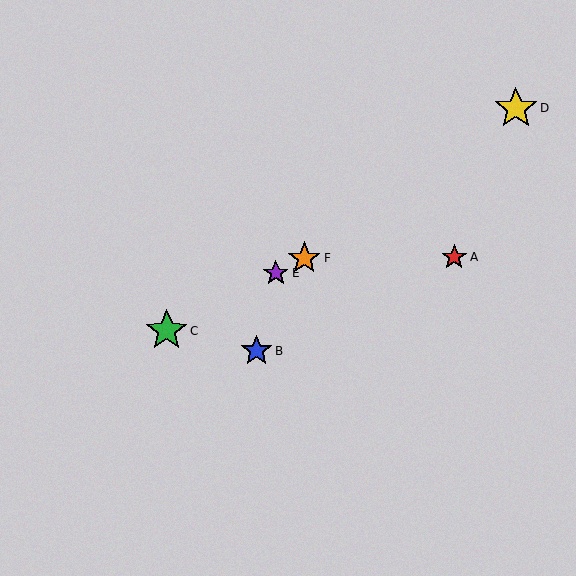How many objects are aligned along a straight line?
3 objects (C, E, F) are aligned along a straight line.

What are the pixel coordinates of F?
Object F is at (304, 258).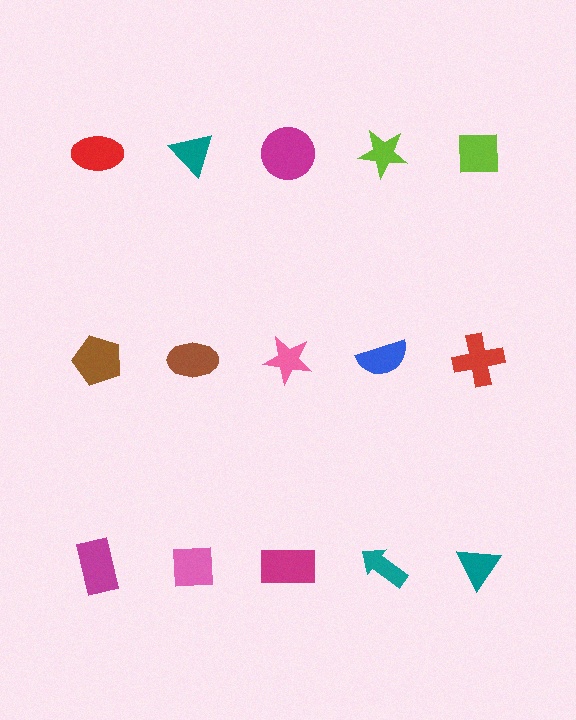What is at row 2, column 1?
A brown pentagon.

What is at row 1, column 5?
A lime square.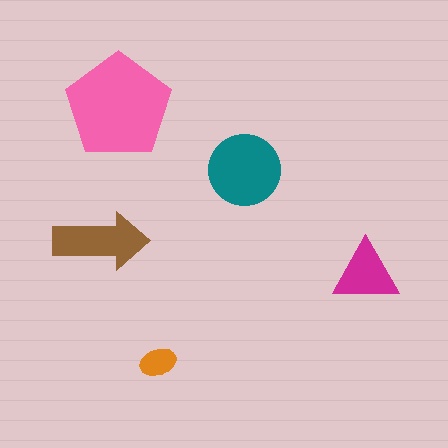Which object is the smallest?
The orange ellipse.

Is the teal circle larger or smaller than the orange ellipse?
Larger.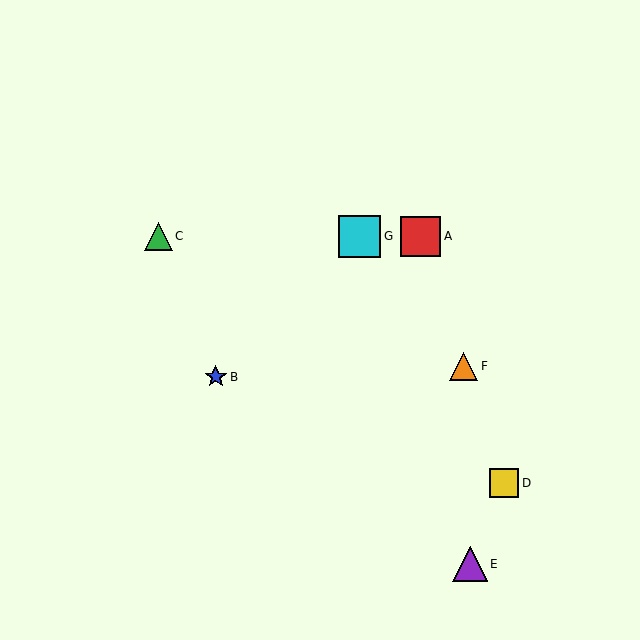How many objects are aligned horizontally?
3 objects (A, C, G) are aligned horizontally.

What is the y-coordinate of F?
Object F is at y≈366.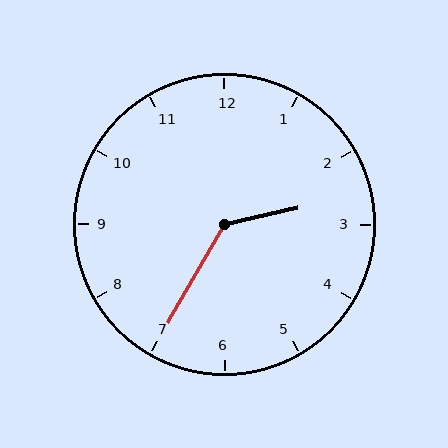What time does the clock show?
2:35.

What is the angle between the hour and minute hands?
Approximately 132 degrees.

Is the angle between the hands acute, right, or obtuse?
It is obtuse.